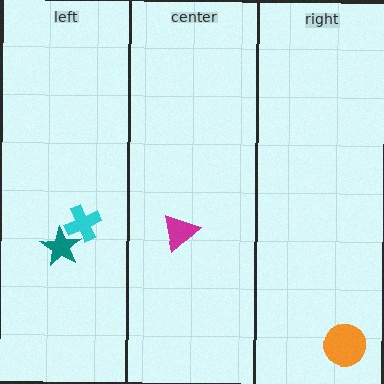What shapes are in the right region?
The orange circle.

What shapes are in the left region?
The teal star, the cyan cross.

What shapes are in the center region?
The magenta triangle.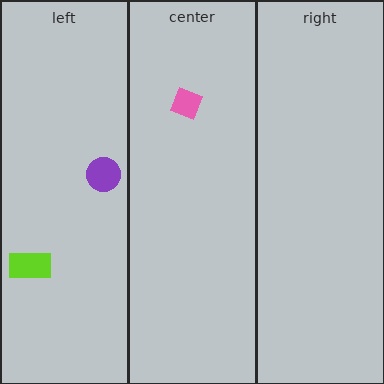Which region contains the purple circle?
The left region.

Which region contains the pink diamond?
The center region.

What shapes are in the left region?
The lime rectangle, the purple circle.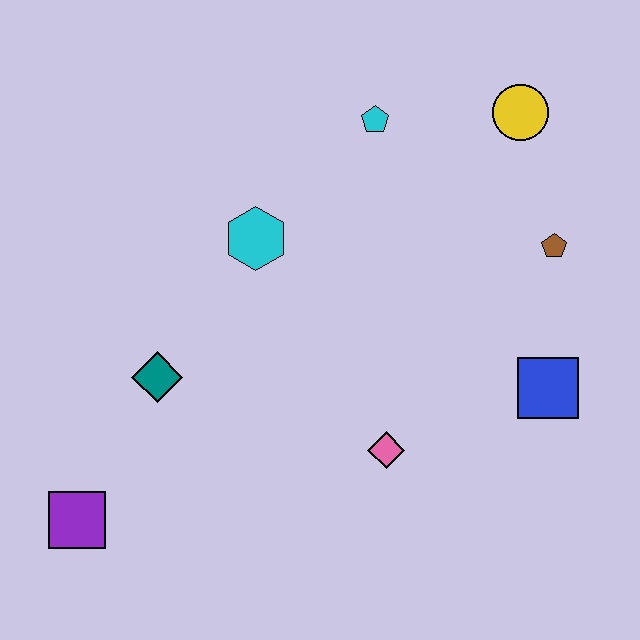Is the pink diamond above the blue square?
No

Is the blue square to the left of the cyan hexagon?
No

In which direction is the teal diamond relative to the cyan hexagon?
The teal diamond is below the cyan hexagon.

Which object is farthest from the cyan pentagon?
The purple square is farthest from the cyan pentagon.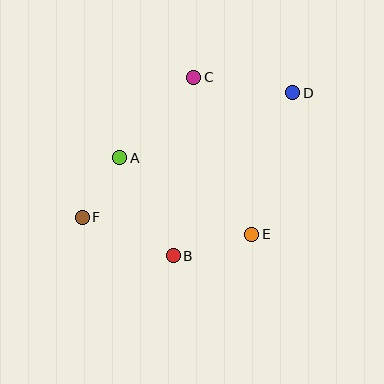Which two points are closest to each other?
Points A and F are closest to each other.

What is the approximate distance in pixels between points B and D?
The distance between B and D is approximately 202 pixels.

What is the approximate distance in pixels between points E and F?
The distance between E and F is approximately 171 pixels.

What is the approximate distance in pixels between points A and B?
The distance between A and B is approximately 112 pixels.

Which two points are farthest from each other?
Points D and F are farthest from each other.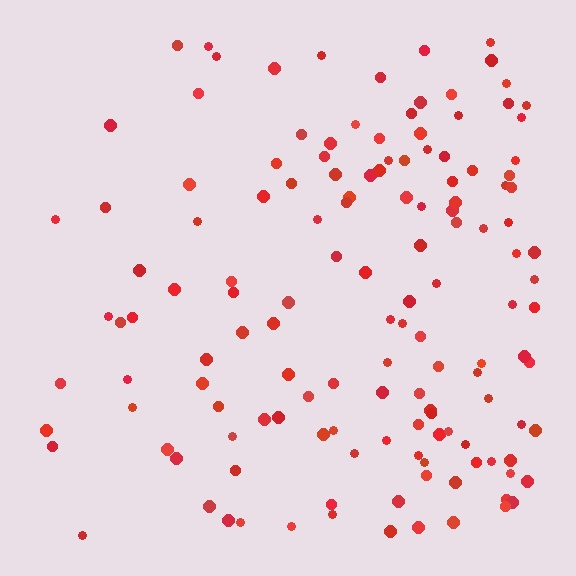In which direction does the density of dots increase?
From left to right, with the right side densest.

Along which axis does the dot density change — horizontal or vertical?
Horizontal.